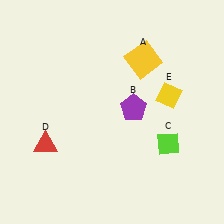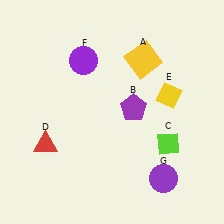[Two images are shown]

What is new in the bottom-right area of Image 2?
A purple circle (G) was added in the bottom-right area of Image 2.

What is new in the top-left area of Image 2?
A purple circle (F) was added in the top-left area of Image 2.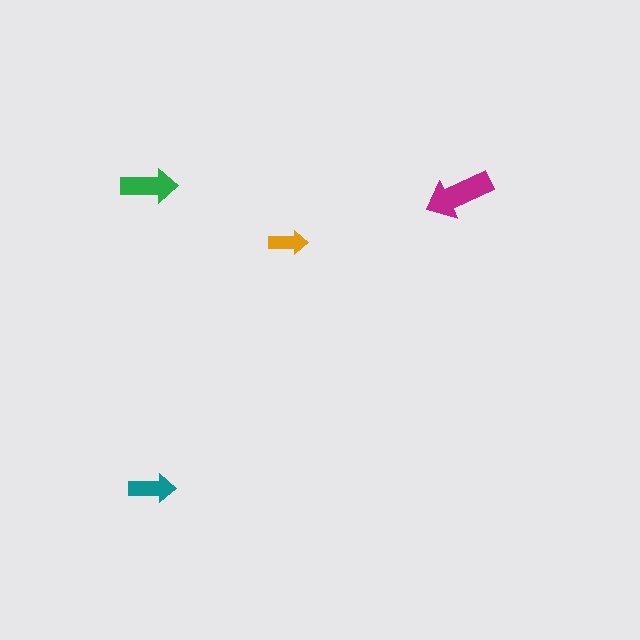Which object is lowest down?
The teal arrow is bottommost.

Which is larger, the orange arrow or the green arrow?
The green one.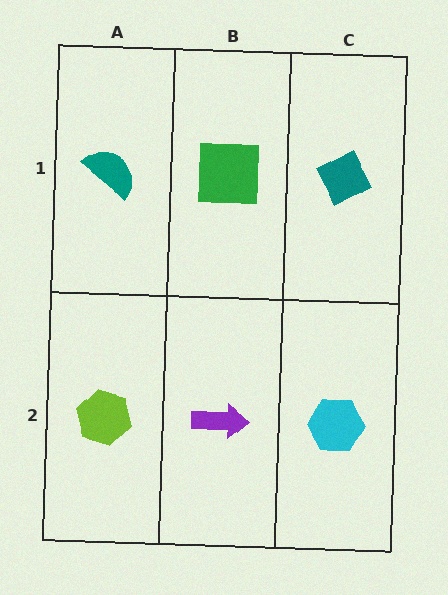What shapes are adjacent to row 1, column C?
A cyan hexagon (row 2, column C), a green square (row 1, column B).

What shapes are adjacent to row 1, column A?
A lime hexagon (row 2, column A), a green square (row 1, column B).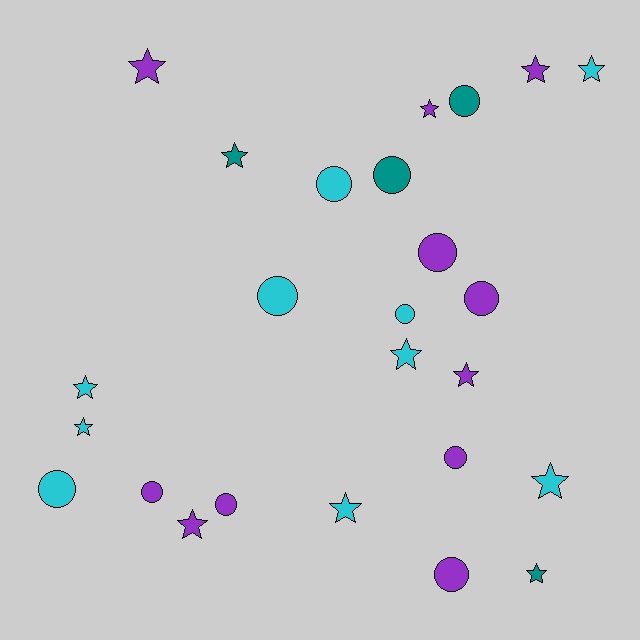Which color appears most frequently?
Purple, with 11 objects.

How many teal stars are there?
There are 2 teal stars.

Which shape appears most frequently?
Star, with 13 objects.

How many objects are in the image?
There are 25 objects.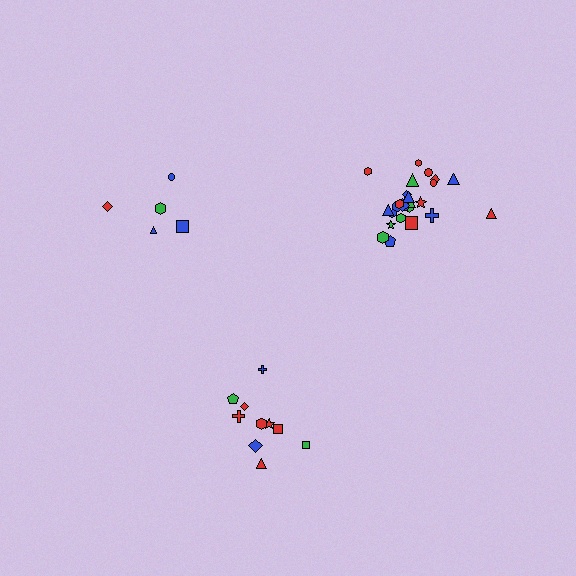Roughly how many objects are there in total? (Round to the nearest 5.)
Roughly 40 objects in total.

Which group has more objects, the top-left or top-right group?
The top-right group.